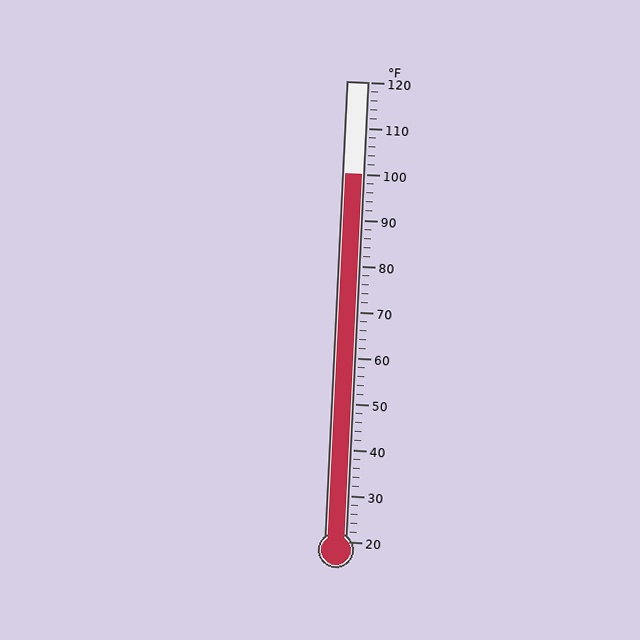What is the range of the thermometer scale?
The thermometer scale ranges from 20°F to 120°F.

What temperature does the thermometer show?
The thermometer shows approximately 100°F.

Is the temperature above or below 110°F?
The temperature is below 110°F.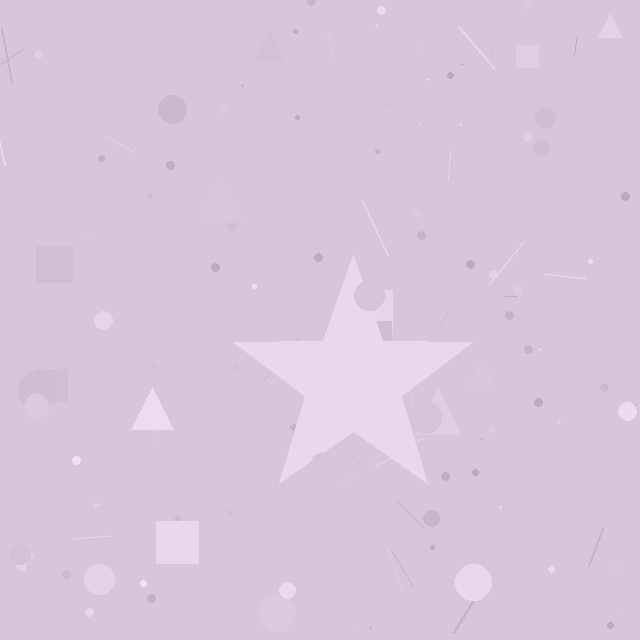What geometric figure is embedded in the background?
A star is embedded in the background.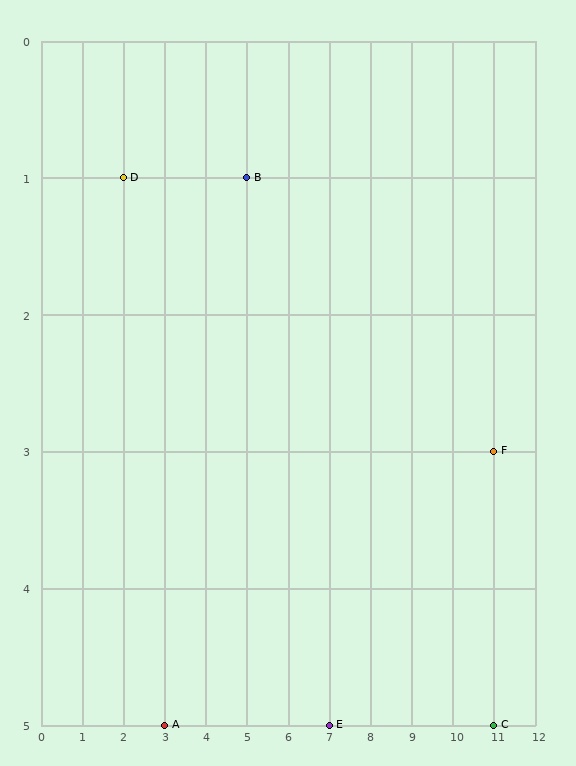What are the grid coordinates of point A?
Point A is at grid coordinates (3, 5).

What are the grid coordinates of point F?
Point F is at grid coordinates (11, 3).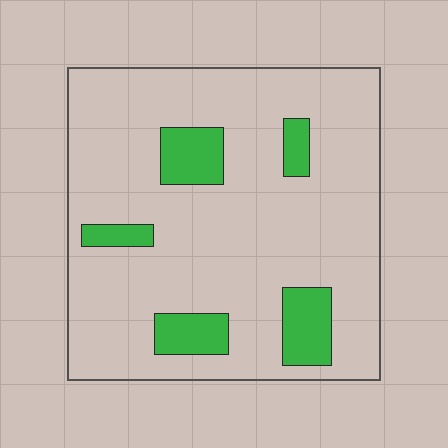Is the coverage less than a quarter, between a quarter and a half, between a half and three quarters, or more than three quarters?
Less than a quarter.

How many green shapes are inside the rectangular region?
5.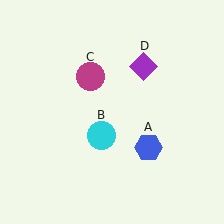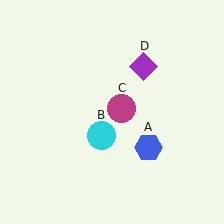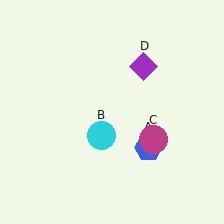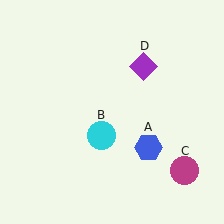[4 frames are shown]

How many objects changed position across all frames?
1 object changed position: magenta circle (object C).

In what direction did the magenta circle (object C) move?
The magenta circle (object C) moved down and to the right.